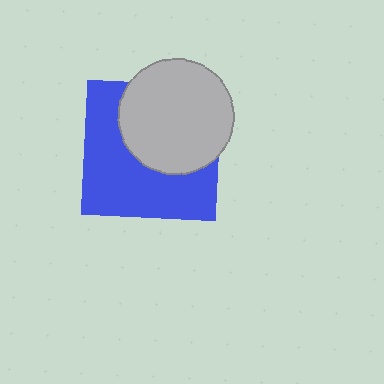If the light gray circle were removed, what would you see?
You would see the complete blue square.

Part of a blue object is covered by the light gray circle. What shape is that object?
It is a square.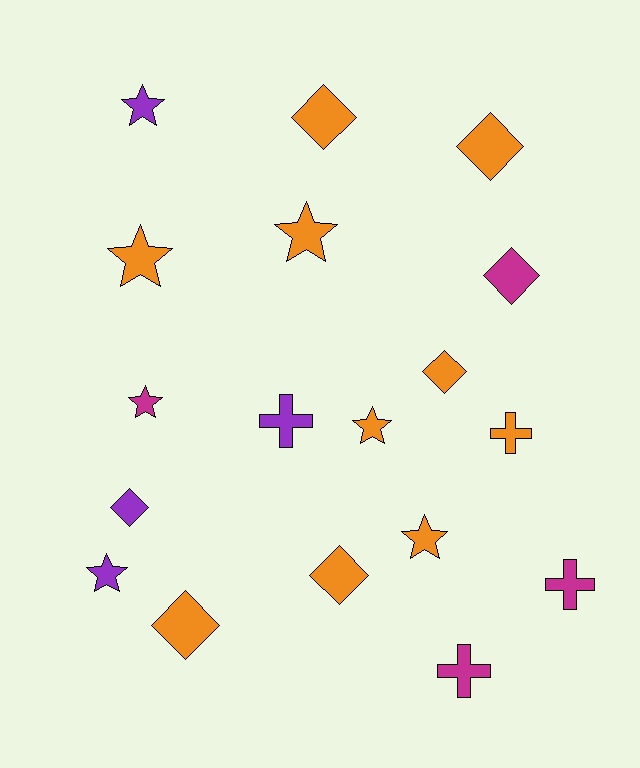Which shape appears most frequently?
Diamond, with 7 objects.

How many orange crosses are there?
There is 1 orange cross.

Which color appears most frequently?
Orange, with 10 objects.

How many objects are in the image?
There are 18 objects.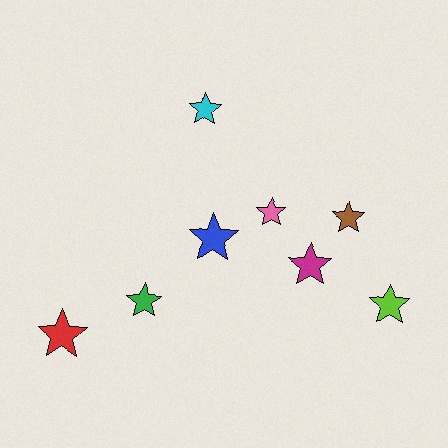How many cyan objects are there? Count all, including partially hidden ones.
There is 1 cyan object.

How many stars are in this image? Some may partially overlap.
There are 8 stars.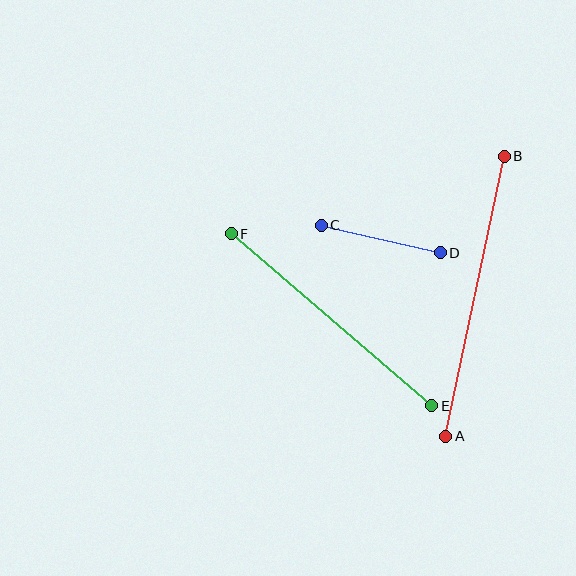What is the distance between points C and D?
The distance is approximately 122 pixels.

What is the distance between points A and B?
The distance is approximately 286 pixels.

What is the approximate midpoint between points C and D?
The midpoint is at approximately (381, 239) pixels.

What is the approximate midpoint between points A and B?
The midpoint is at approximately (475, 296) pixels.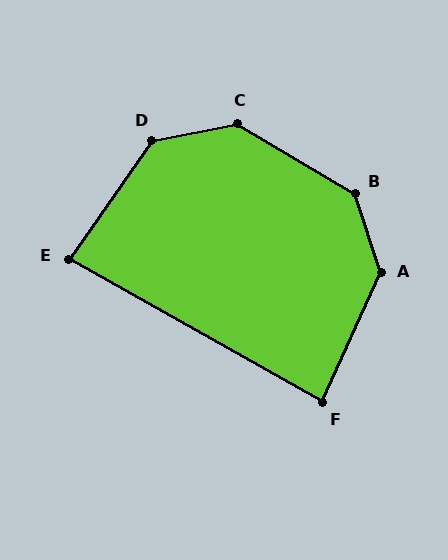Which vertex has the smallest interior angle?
E, at approximately 84 degrees.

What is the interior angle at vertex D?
Approximately 136 degrees (obtuse).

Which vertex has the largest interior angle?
B, at approximately 139 degrees.